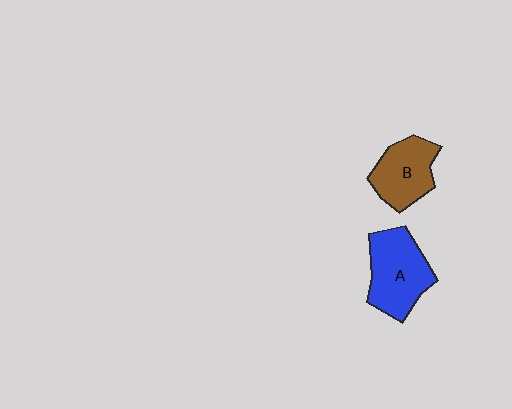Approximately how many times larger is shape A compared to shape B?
Approximately 1.2 times.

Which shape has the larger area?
Shape A (blue).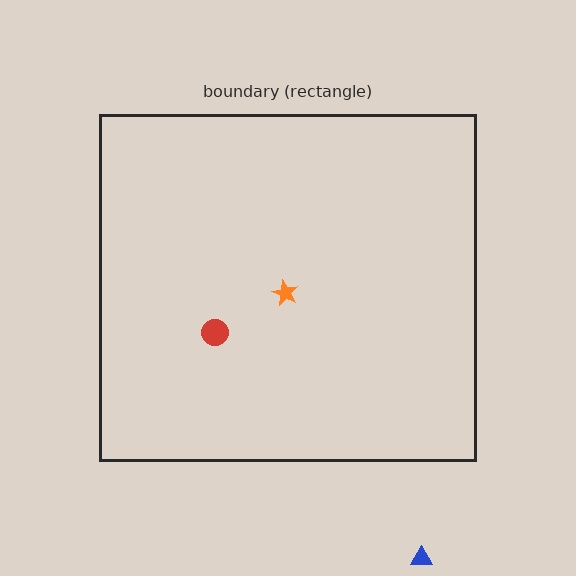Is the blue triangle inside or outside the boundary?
Outside.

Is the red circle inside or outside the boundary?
Inside.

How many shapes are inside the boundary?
2 inside, 1 outside.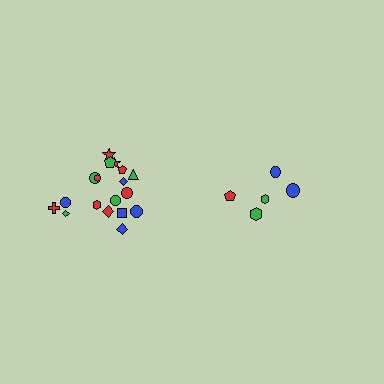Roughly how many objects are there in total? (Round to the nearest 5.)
Roughly 25 objects in total.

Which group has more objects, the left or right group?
The left group.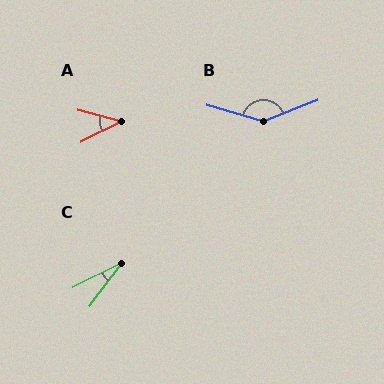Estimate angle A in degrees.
Approximately 41 degrees.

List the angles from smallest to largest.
C (27°), A (41°), B (142°).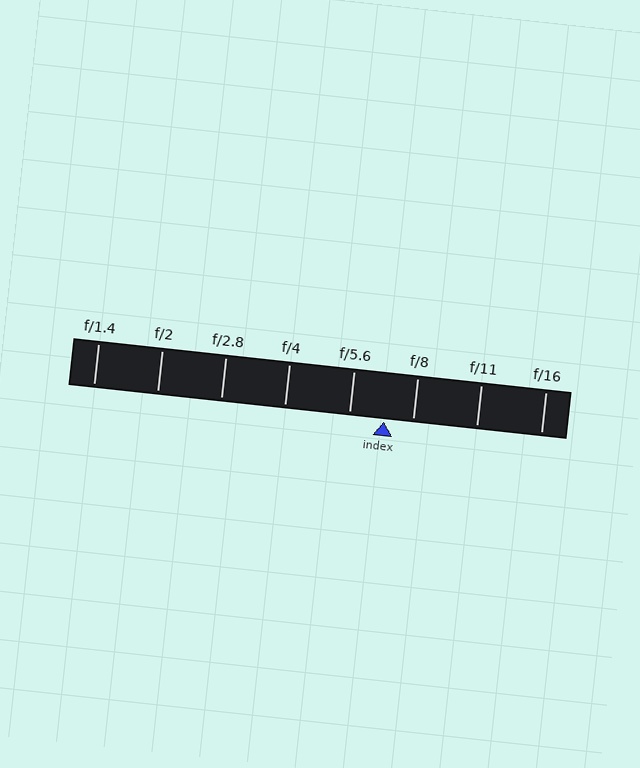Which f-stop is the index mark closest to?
The index mark is closest to f/8.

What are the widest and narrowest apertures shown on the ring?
The widest aperture shown is f/1.4 and the narrowest is f/16.